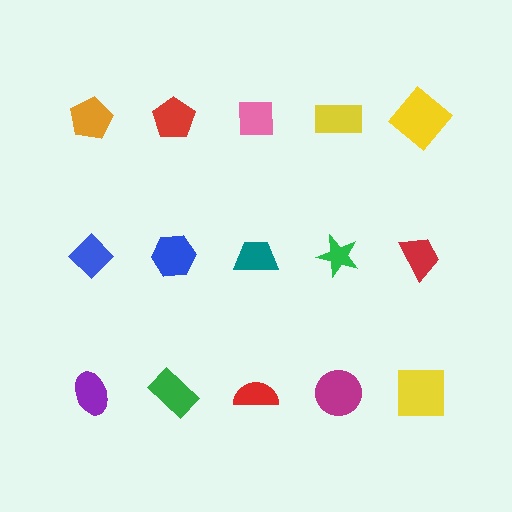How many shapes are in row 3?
5 shapes.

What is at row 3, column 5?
A yellow square.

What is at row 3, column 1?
A purple ellipse.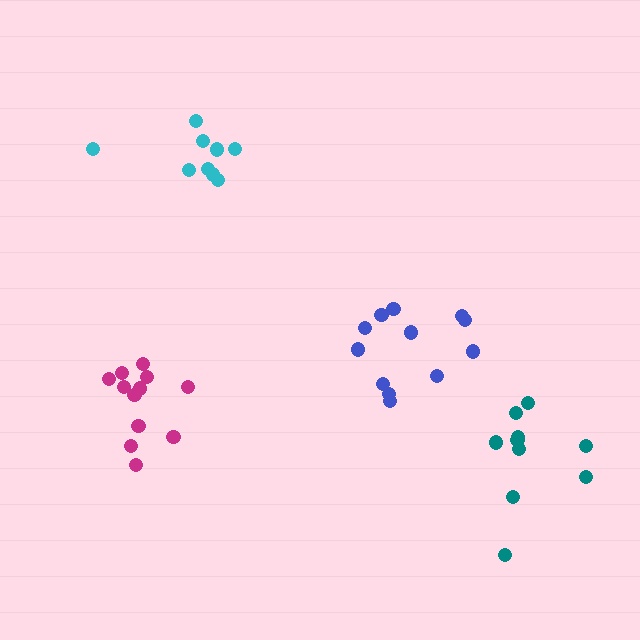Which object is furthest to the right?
The teal cluster is rightmost.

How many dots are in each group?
Group 1: 10 dots, Group 2: 12 dots, Group 3: 12 dots, Group 4: 9 dots (43 total).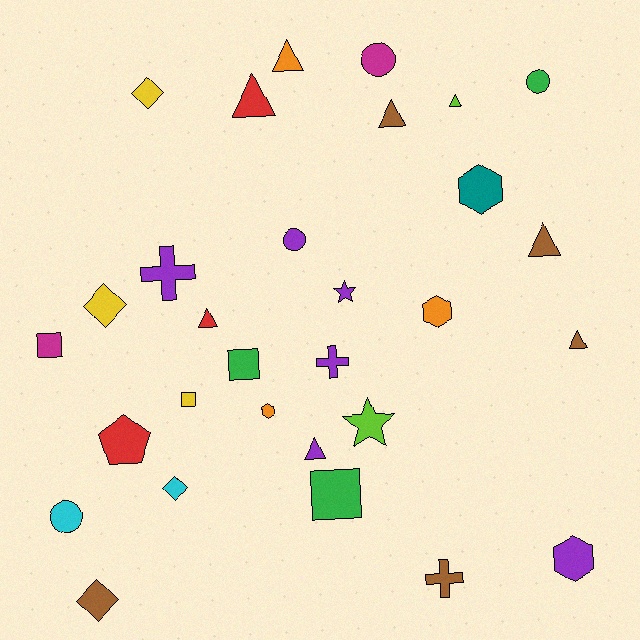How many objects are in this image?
There are 30 objects.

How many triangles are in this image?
There are 8 triangles.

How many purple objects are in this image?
There are 6 purple objects.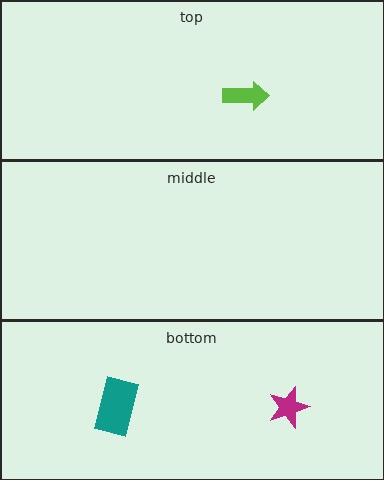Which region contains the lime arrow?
The top region.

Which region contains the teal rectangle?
The bottom region.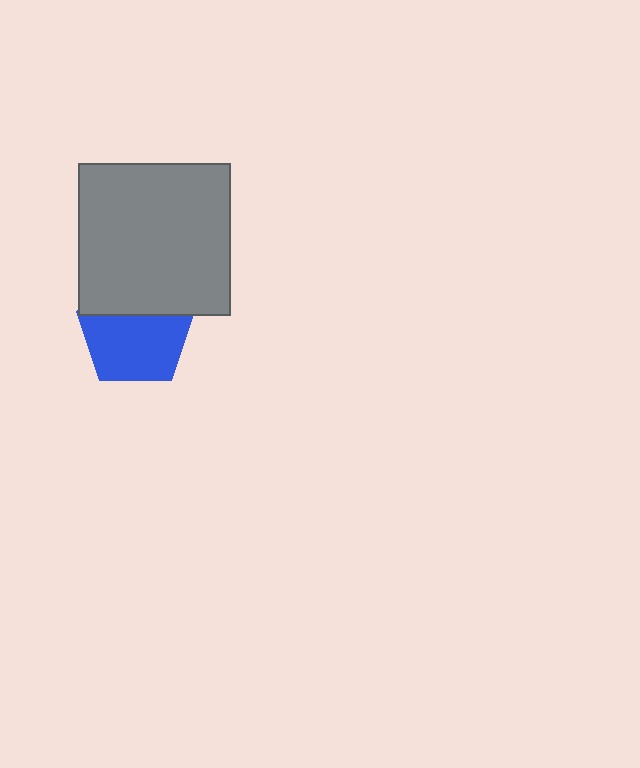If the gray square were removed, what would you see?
You would see the complete blue pentagon.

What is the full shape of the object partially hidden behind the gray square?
The partially hidden object is a blue pentagon.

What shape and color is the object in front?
The object in front is a gray square.